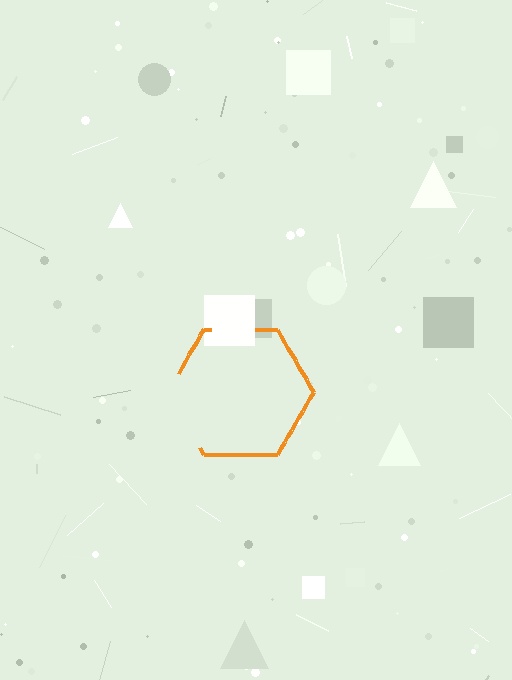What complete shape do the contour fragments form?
The contour fragments form a hexagon.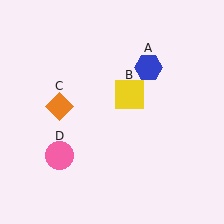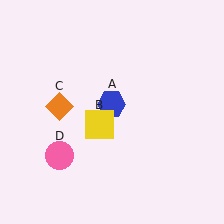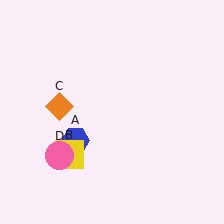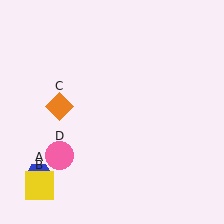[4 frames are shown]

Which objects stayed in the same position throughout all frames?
Orange diamond (object C) and pink circle (object D) remained stationary.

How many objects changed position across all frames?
2 objects changed position: blue hexagon (object A), yellow square (object B).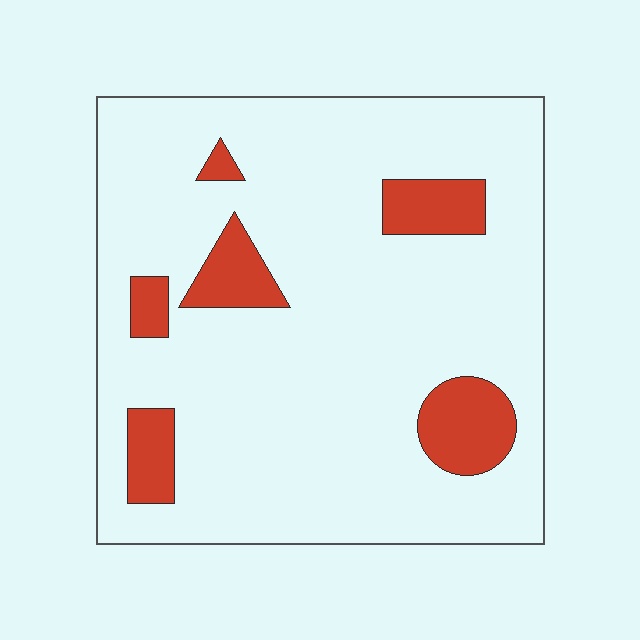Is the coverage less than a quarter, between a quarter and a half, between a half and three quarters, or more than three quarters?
Less than a quarter.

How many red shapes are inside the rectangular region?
6.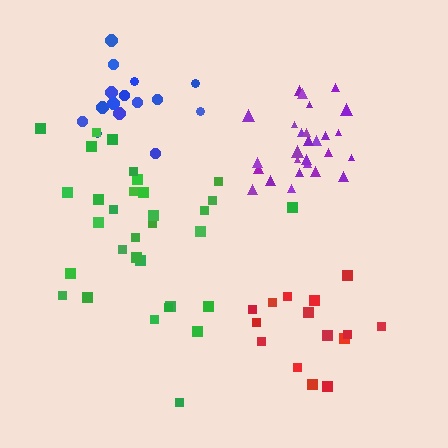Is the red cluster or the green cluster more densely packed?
Red.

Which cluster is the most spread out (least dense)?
Green.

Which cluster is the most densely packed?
Purple.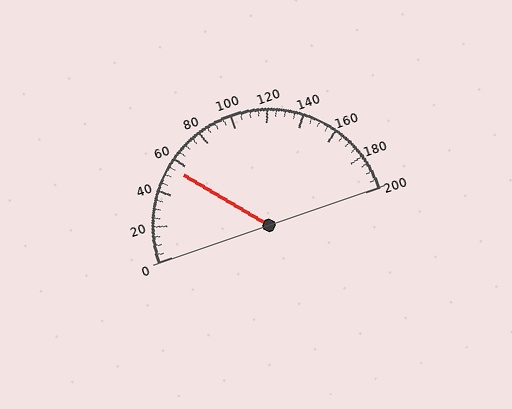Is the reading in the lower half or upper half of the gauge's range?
The reading is in the lower half of the range (0 to 200).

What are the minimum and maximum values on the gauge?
The gauge ranges from 0 to 200.